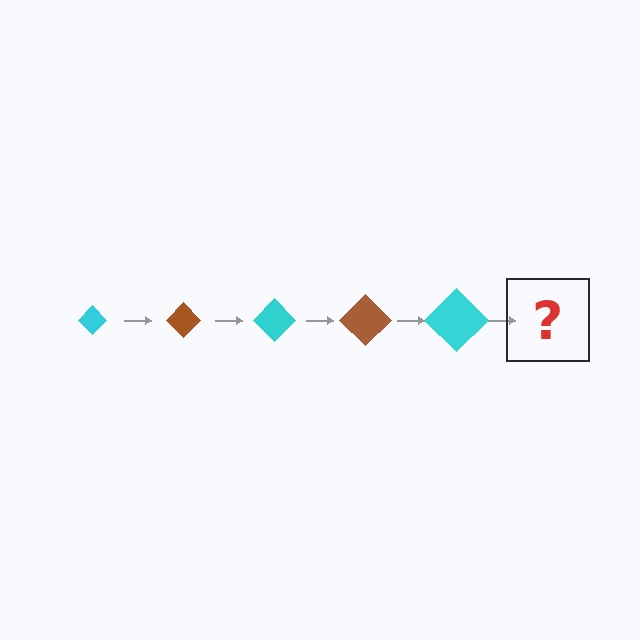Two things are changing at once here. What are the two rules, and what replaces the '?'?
The two rules are that the diamond grows larger each step and the color cycles through cyan and brown. The '?' should be a brown diamond, larger than the previous one.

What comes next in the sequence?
The next element should be a brown diamond, larger than the previous one.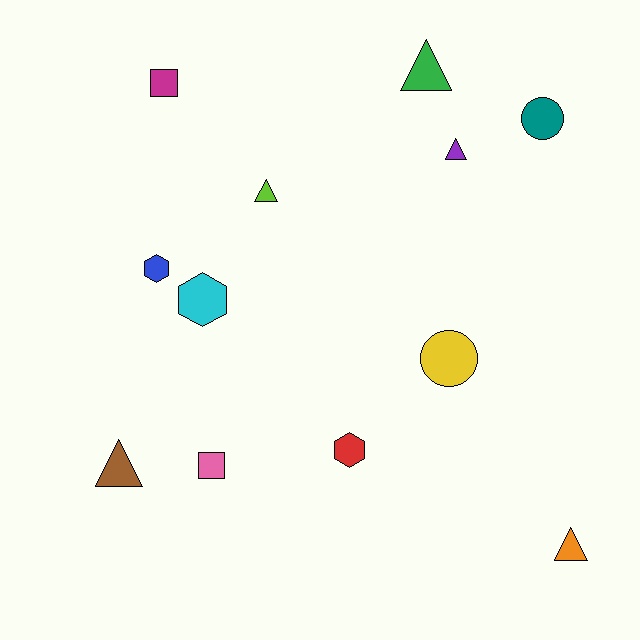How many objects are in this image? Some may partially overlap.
There are 12 objects.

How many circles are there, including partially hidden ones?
There are 2 circles.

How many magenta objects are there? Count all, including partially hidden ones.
There is 1 magenta object.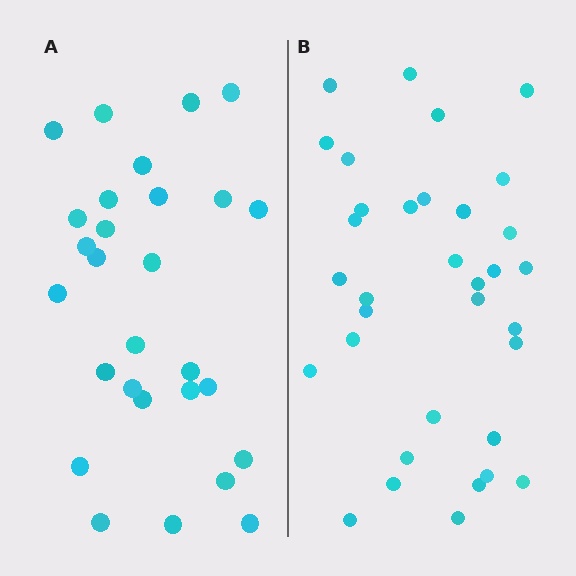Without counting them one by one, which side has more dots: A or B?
Region B (the right region) has more dots.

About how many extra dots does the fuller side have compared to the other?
Region B has about 6 more dots than region A.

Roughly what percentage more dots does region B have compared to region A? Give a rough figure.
About 20% more.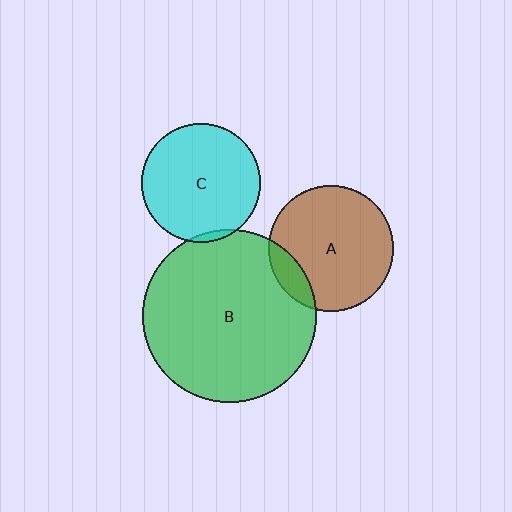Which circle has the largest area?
Circle B (green).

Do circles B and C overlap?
Yes.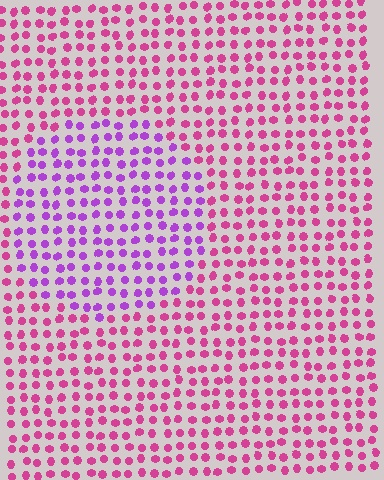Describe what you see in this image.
The image is filled with small magenta elements in a uniform arrangement. A circle-shaped region is visible where the elements are tinted to a slightly different hue, forming a subtle color boundary.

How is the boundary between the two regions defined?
The boundary is defined purely by a slight shift in hue (about 41 degrees). Spacing, size, and orientation are identical on both sides.